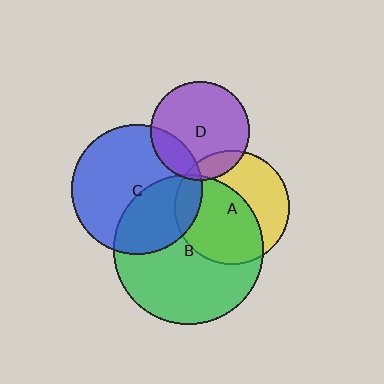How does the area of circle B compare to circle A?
Approximately 1.7 times.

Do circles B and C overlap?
Yes.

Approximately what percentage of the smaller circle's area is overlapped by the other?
Approximately 35%.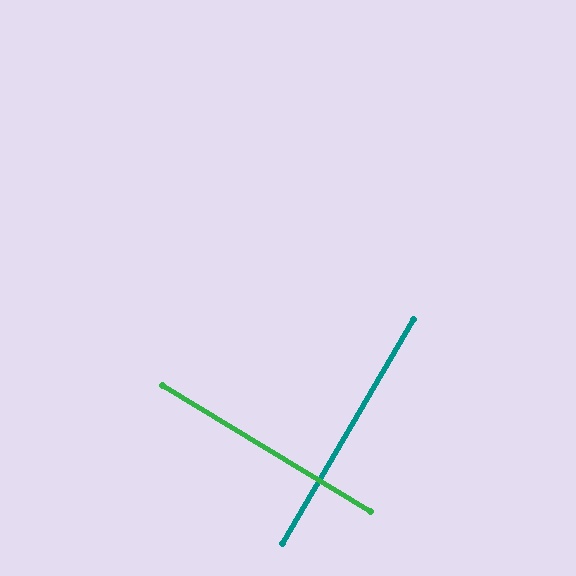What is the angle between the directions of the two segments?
Approximately 89 degrees.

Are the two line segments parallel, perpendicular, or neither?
Perpendicular — they meet at approximately 89°.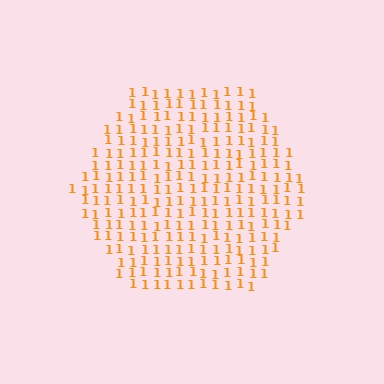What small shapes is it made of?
It is made of small digit 1's.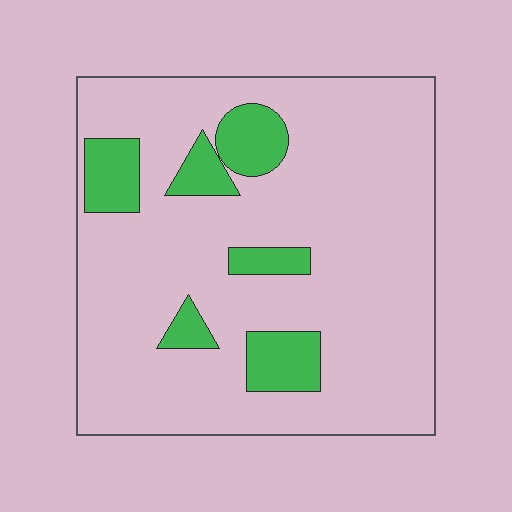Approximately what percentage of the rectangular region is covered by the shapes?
Approximately 15%.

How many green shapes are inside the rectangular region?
6.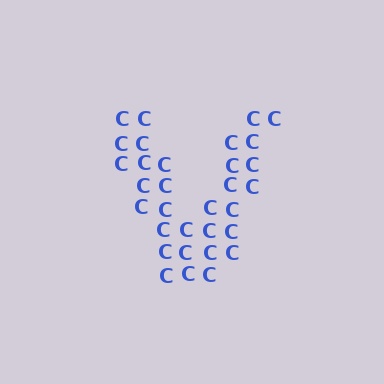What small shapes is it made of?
It is made of small letter C's.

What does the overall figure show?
The overall figure shows the letter V.